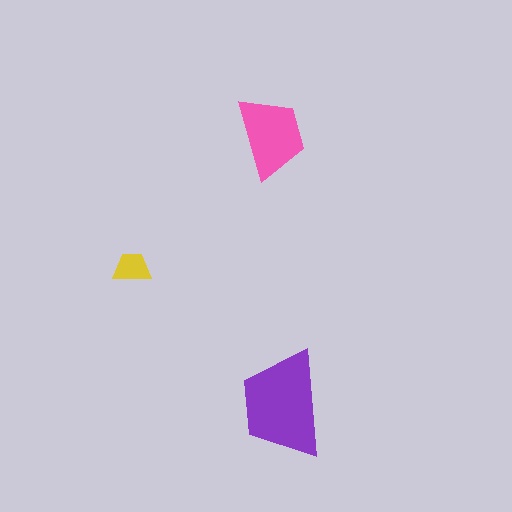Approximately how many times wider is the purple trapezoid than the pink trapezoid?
About 1.5 times wider.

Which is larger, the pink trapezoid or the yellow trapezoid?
The pink one.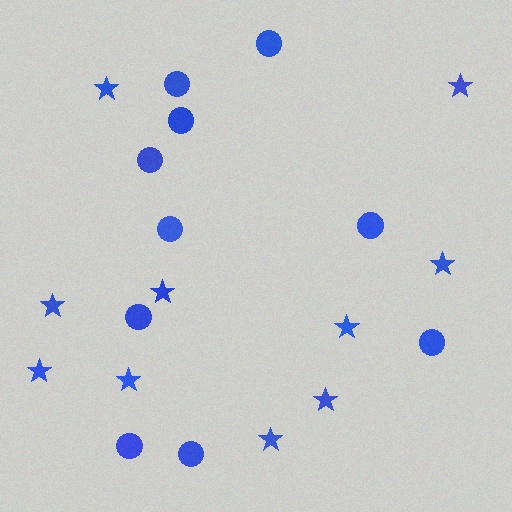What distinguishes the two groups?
There are 2 groups: one group of circles (10) and one group of stars (10).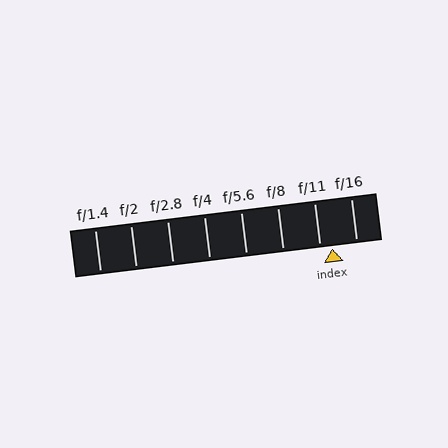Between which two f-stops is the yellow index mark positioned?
The index mark is between f/11 and f/16.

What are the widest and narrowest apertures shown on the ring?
The widest aperture shown is f/1.4 and the narrowest is f/16.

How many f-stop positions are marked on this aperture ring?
There are 8 f-stop positions marked.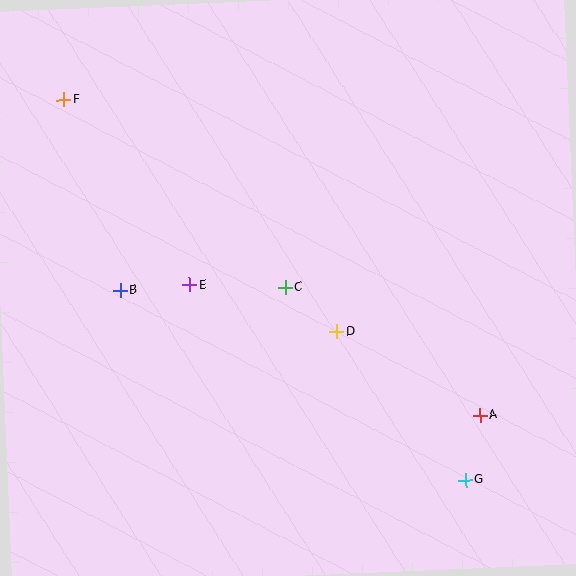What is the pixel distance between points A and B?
The distance between A and B is 381 pixels.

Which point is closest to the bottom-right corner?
Point G is closest to the bottom-right corner.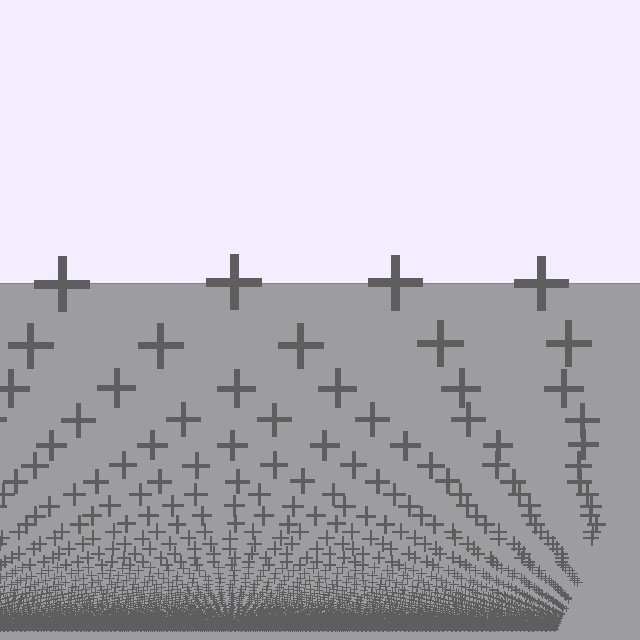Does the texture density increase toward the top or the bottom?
Density increases toward the bottom.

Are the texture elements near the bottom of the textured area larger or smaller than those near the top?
Smaller. The gradient is inverted — elements near the bottom are smaller and denser.